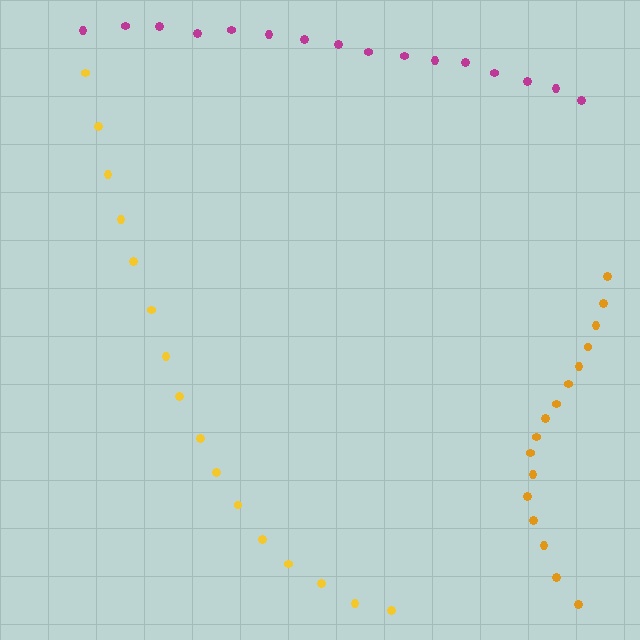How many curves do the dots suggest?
There are 3 distinct paths.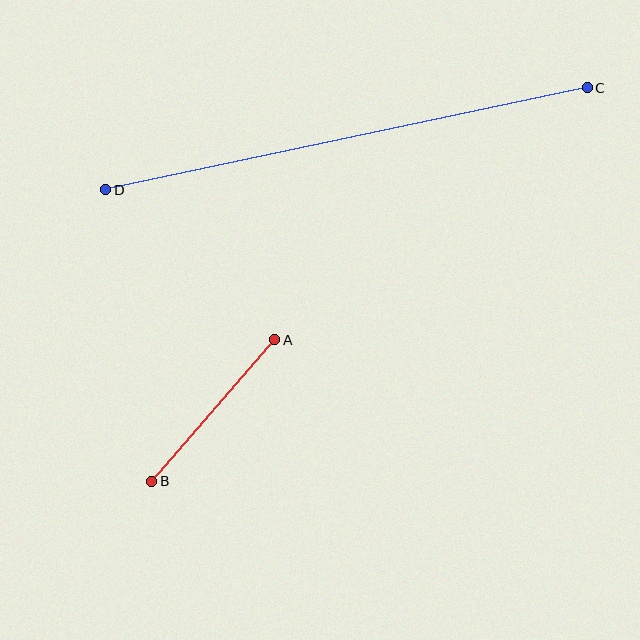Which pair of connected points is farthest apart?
Points C and D are farthest apart.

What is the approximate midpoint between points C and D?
The midpoint is at approximately (347, 139) pixels.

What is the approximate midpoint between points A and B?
The midpoint is at approximately (213, 411) pixels.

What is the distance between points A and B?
The distance is approximately 188 pixels.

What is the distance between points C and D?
The distance is approximately 492 pixels.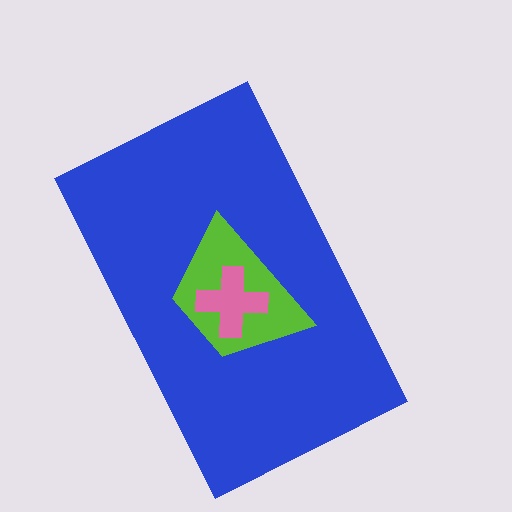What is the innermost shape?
The pink cross.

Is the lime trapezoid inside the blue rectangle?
Yes.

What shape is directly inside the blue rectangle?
The lime trapezoid.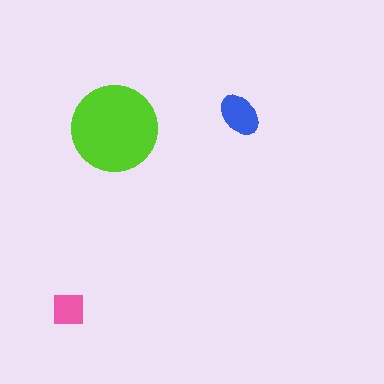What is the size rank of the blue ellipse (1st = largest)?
2nd.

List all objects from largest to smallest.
The lime circle, the blue ellipse, the pink square.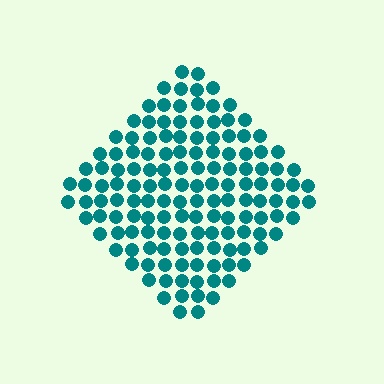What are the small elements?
The small elements are circles.